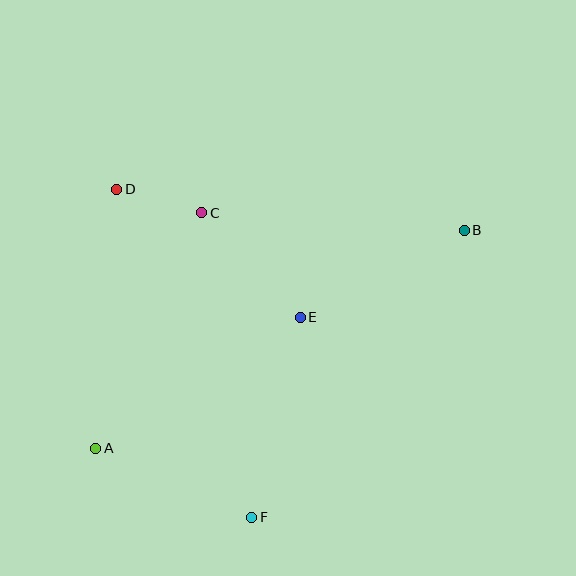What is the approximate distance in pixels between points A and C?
The distance between A and C is approximately 258 pixels.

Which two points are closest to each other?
Points C and D are closest to each other.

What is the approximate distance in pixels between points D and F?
The distance between D and F is approximately 355 pixels.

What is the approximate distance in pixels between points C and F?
The distance between C and F is approximately 309 pixels.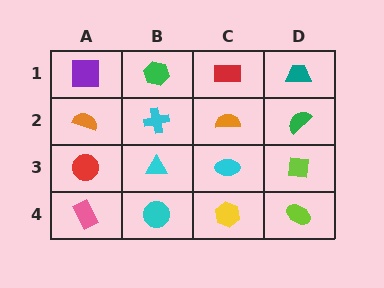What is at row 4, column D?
A lime ellipse.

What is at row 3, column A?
A red circle.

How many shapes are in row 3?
4 shapes.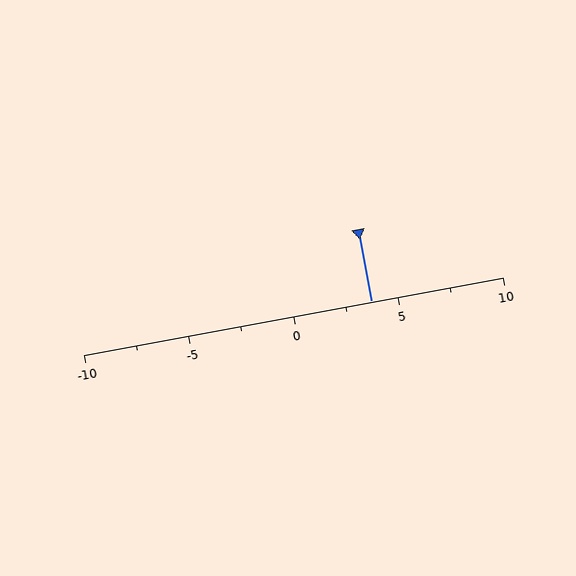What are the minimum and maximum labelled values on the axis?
The axis runs from -10 to 10.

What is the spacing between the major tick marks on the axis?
The major ticks are spaced 5 apart.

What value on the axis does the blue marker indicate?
The marker indicates approximately 3.8.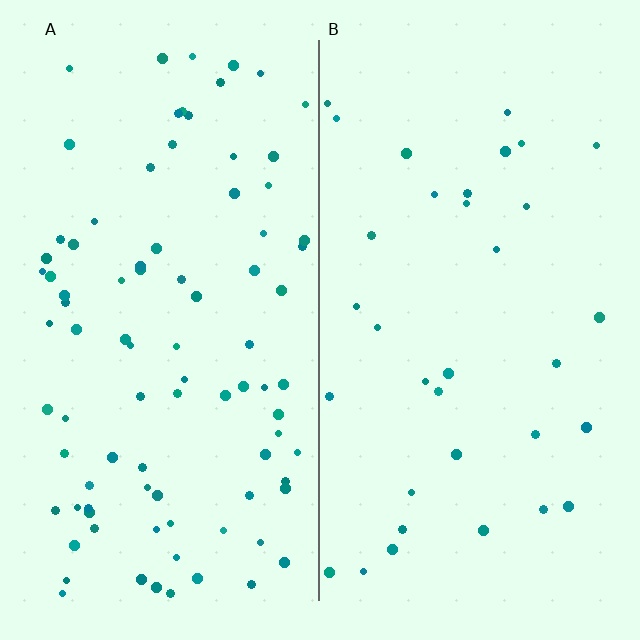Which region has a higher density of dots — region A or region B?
A (the left).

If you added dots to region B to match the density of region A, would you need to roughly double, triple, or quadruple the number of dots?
Approximately triple.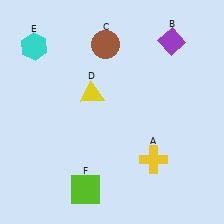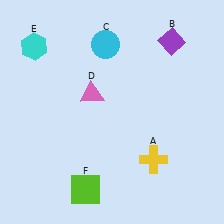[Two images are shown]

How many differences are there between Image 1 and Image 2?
There are 2 differences between the two images.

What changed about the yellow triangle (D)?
In Image 1, D is yellow. In Image 2, it changed to pink.